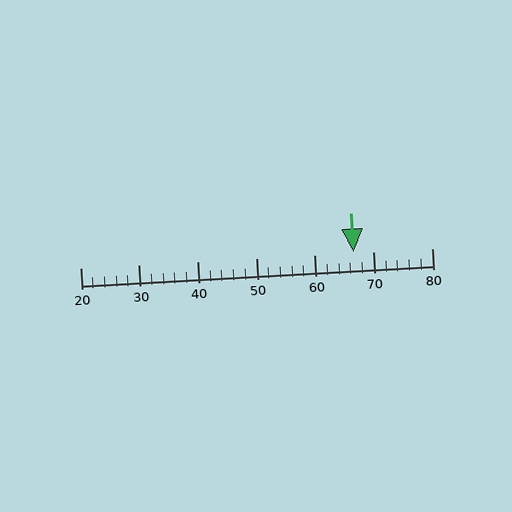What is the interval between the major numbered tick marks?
The major tick marks are spaced 10 units apart.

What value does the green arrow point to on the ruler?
The green arrow points to approximately 67.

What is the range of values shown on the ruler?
The ruler shows values from 20 to 80.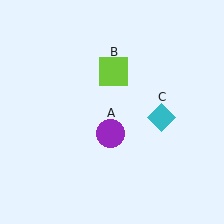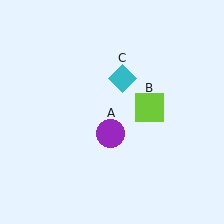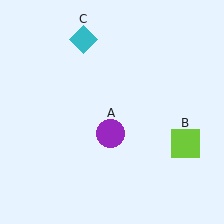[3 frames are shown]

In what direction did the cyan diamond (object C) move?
The cyan diamond (object C) moved up and to the left.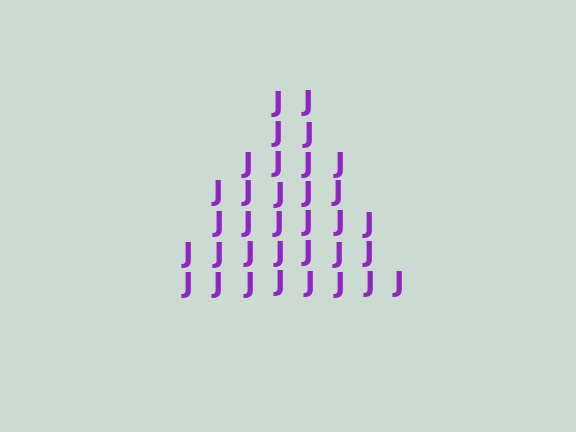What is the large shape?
The large shape is a triangle.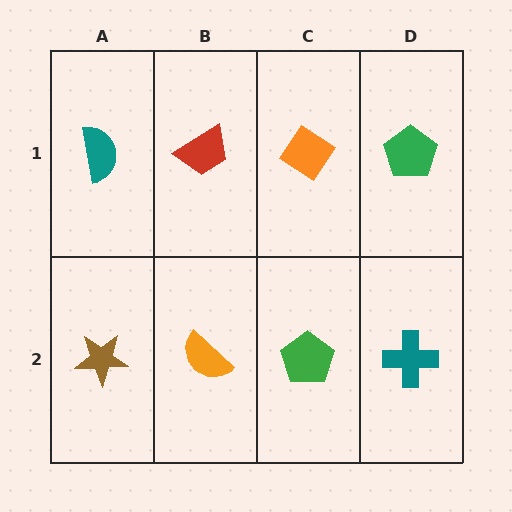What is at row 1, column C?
An orange diamond.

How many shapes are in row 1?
4 shapes.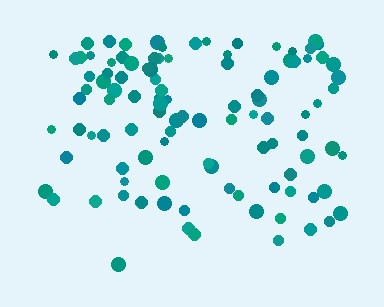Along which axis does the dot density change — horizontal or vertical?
Vertical.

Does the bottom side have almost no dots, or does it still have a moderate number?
Still a moderate number, just noticeably fewer than the top.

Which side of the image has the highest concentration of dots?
The top.